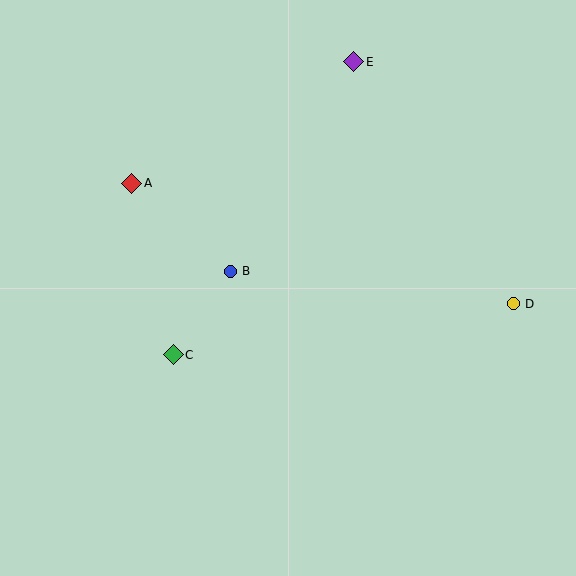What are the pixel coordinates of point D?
Point D is at (513, 304).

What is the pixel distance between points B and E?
The distance between B and E is 244 pixels.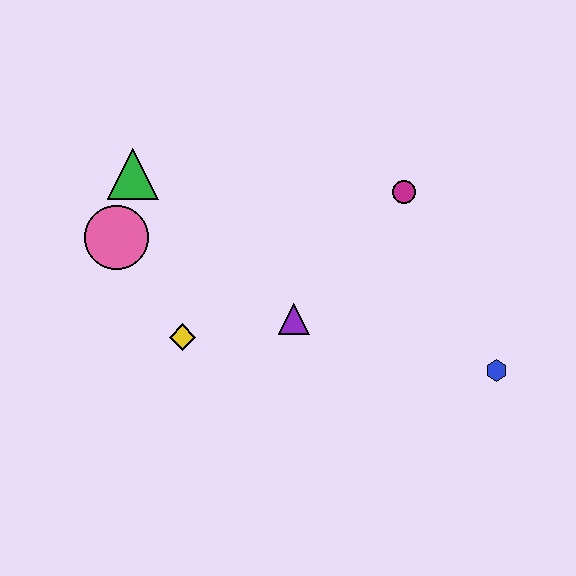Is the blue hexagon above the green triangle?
No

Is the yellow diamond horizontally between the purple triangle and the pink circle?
Yes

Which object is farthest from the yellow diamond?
The blue hexagon is farthest from the yellow diamond.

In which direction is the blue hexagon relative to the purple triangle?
The blue hexagon is to the right of the purple triangle.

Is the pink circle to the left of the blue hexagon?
Yes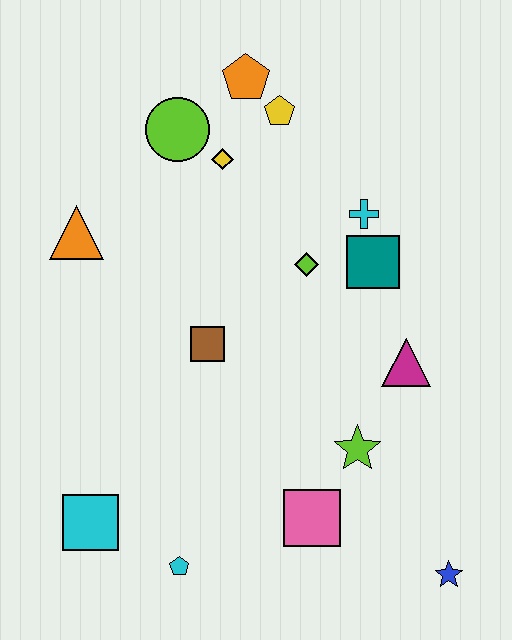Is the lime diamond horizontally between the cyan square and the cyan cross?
Yes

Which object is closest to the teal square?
The cyan cross is closest to the teal square.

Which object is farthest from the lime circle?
The blue star is farthest from the lime circle.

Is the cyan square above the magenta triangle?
No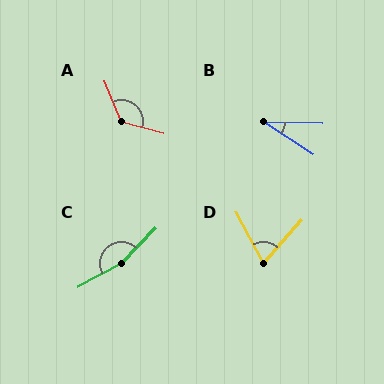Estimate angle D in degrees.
Approximately 69 degrees.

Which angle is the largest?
C, at approximately 162 degrees.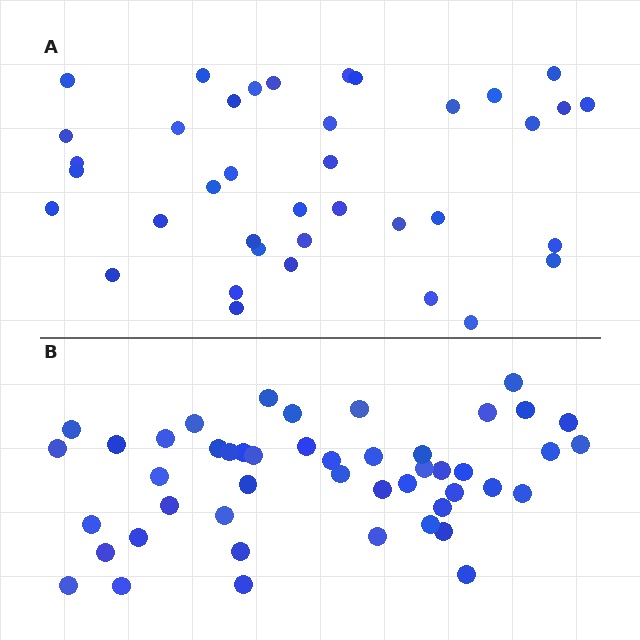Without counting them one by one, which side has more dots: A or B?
Region B (the bottom region) has more dots.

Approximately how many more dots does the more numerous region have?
Region B has roughly 8 or so more dots than region A.